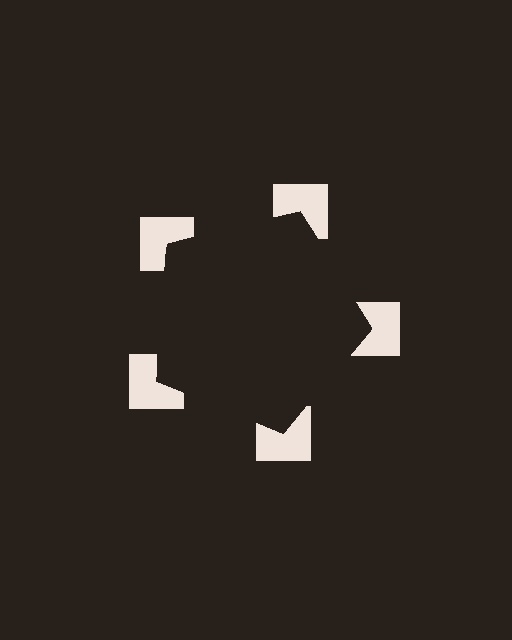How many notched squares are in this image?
There are 5 — one at each vertex of the illusory pentagon.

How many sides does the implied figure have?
5 sides.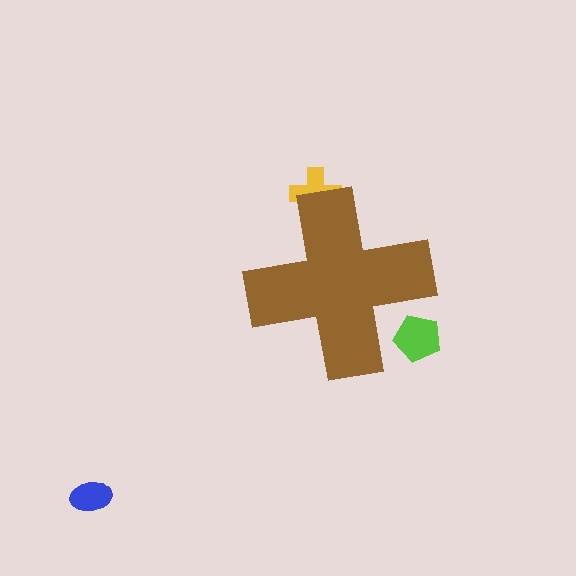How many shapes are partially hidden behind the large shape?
2 shapes are partially hidden.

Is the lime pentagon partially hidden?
Yes, the lime pentagon is partially hidden behind the brown cross.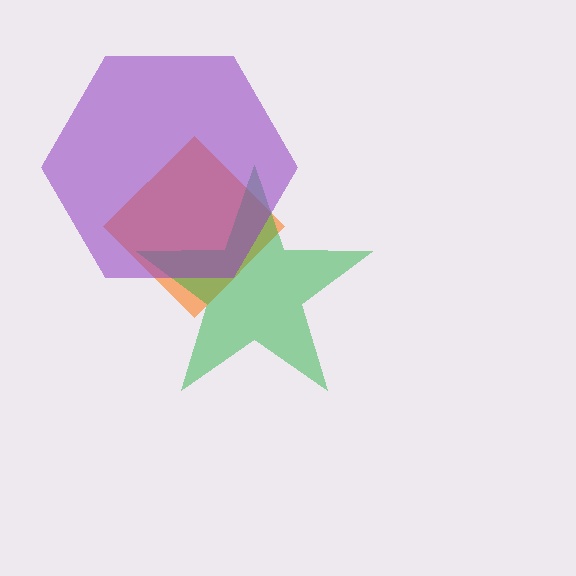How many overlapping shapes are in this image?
There are 3 overlapping shapes in the image.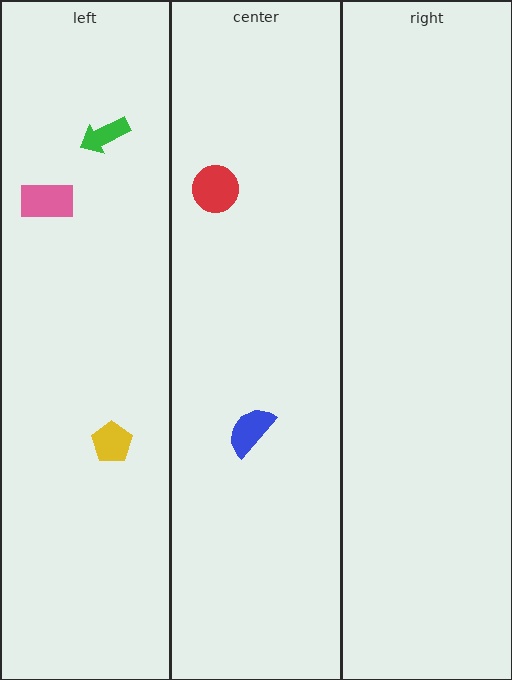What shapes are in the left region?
The green arrow, the pink rectangle, the yellow pentagon.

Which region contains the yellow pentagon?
The left region.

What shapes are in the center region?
The blue semicircle, the red circle.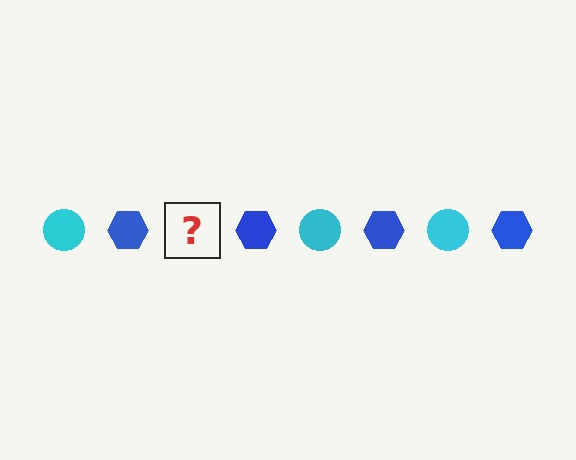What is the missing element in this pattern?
The missing element is a cyan circle.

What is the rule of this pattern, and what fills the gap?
The rule is that the pattern alternates between cyan circle and blue hexagon. The gap should be filled with a cyan circle.